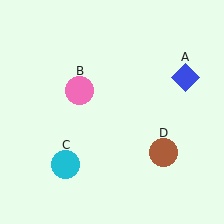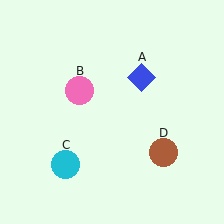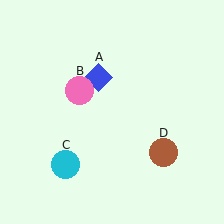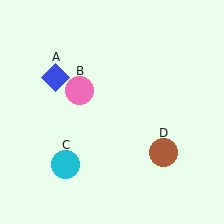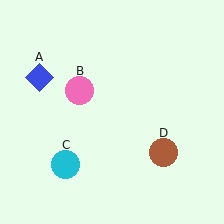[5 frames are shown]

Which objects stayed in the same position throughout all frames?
Pink circle (object B) and cyan circle (object C) and brown circle (object D) remained stationary.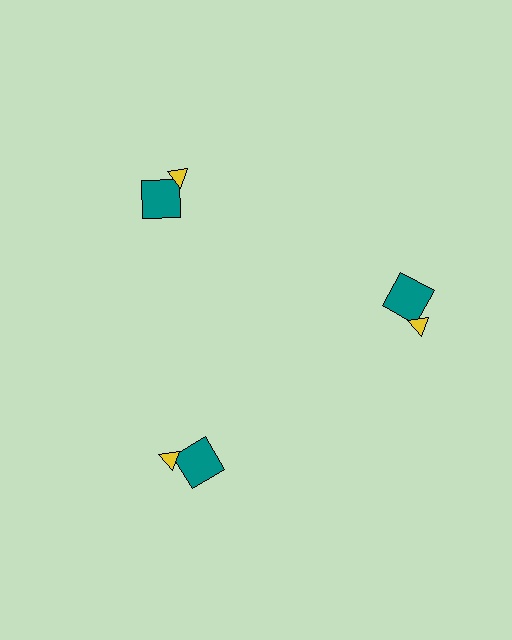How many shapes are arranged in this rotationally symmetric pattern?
There are 6 shapes, arranged in 3 groups of 2.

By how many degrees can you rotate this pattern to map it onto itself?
The pattern maps onto itself every 120 degrees of rotation.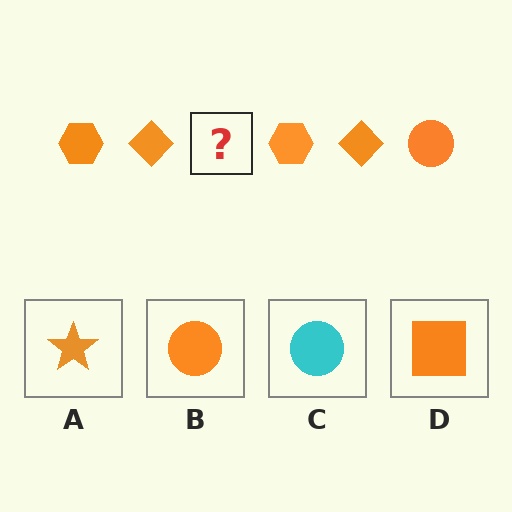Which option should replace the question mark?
Option B.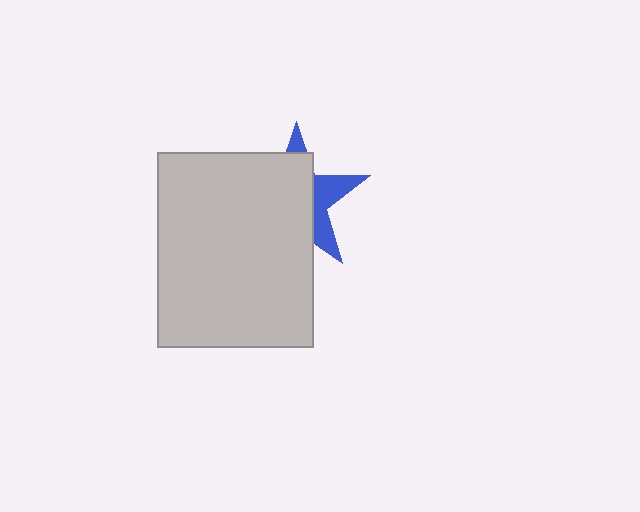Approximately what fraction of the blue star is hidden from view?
Roughly 67% of the blue star is hidden behind the light gray rectangle.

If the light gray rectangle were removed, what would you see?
You would see the complete blue star.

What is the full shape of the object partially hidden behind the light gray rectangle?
The partially hidden object is a blue star.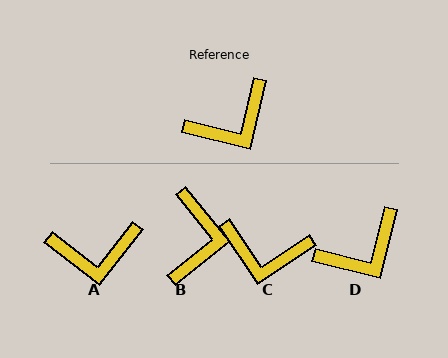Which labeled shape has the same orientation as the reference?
D.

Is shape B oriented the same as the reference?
No, it is off by about 52 degrees.